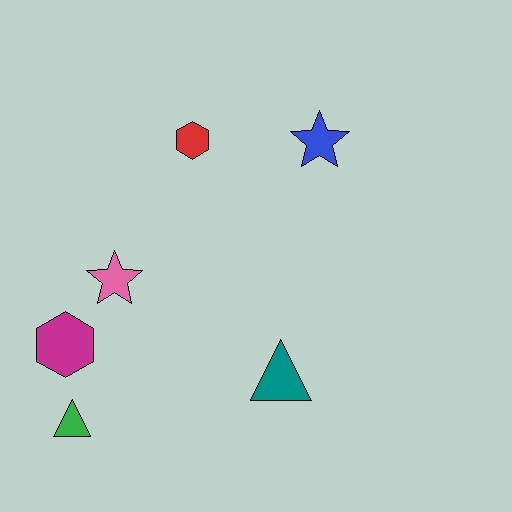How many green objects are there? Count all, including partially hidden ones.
There is 1 green object.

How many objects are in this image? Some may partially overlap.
There are 6 objects.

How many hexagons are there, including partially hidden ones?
There are 2 hexagons.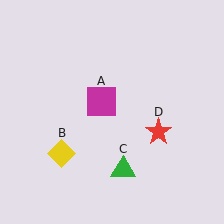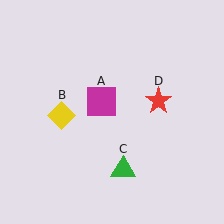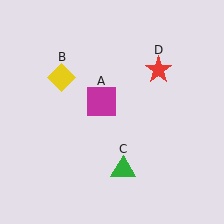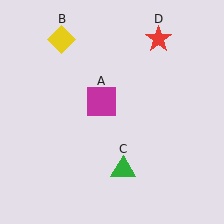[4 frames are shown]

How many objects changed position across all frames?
2 objects changed position: yellow diamond (object B), red star (object D).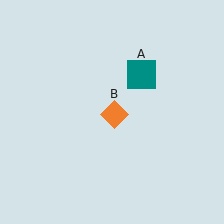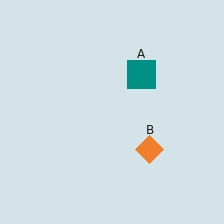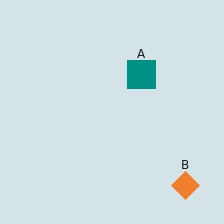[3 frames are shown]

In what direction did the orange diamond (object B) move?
The orange diamond (object B) moved down and to the right.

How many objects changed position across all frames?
1 object changed position: orange diamond (object B).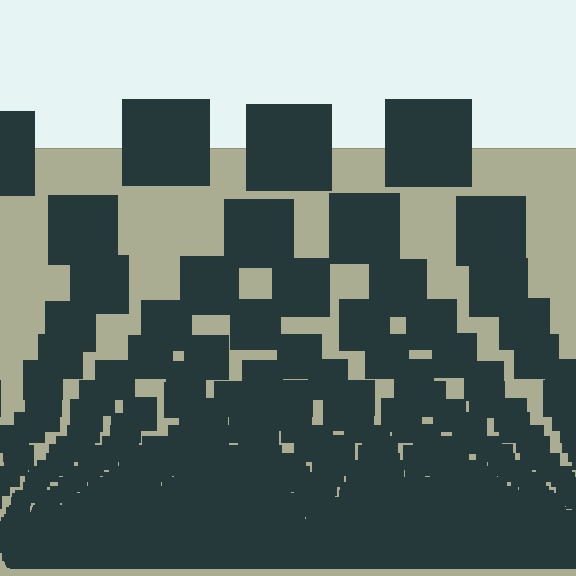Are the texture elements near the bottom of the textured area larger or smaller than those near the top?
Smaller. The gradient is inverted — elements near the bottom are smaller and denser.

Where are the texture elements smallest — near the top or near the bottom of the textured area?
Near the bottom.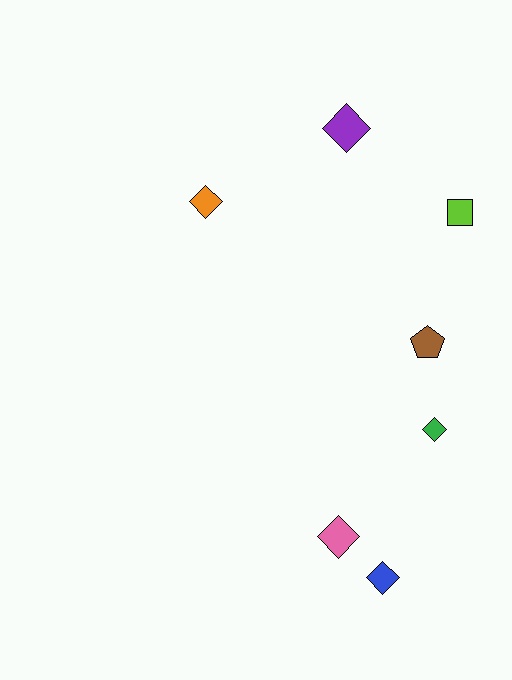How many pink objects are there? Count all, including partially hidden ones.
There is 1 pink object.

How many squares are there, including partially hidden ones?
There is 1 square.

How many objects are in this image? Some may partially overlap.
There are 7 objects.